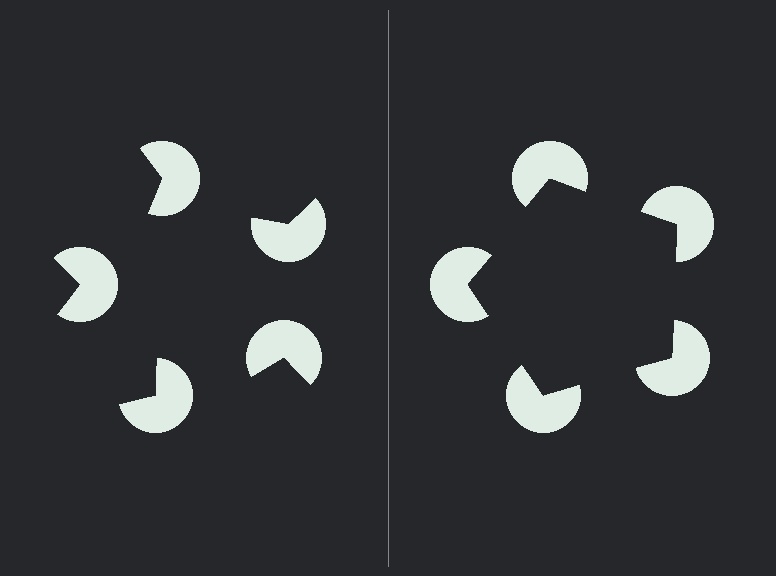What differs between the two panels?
The pac-man discs are positioned identically on both sides; only the wedge orientations differ. On the right they align to a pentagon; on the left they are misaligned.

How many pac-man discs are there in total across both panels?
10 — 5 on each side.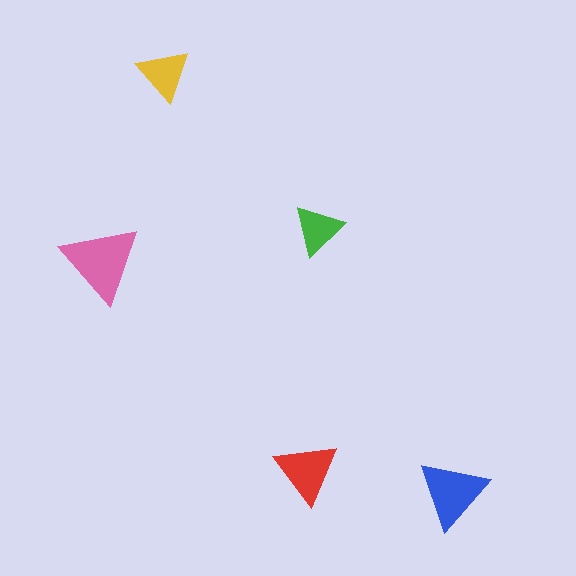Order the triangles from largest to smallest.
the pink one, the blue one, the red one, the yellow one, the green one.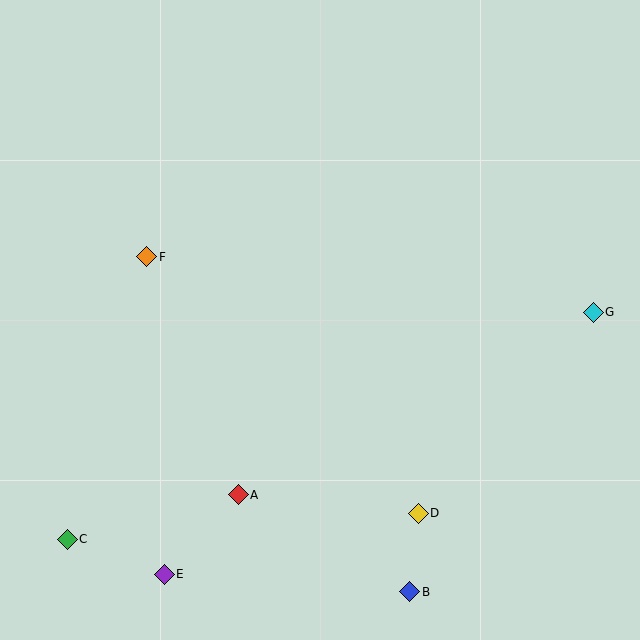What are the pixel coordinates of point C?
Point C is at (67, 539).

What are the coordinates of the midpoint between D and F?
The midpoint between D and F is at (283, 385).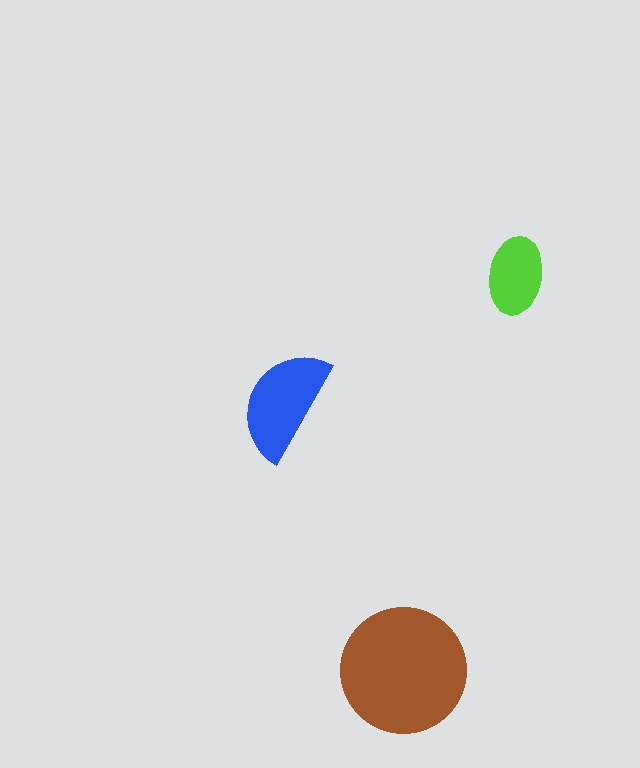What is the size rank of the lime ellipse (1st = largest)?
3rd.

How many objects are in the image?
There are 3 objects in the image.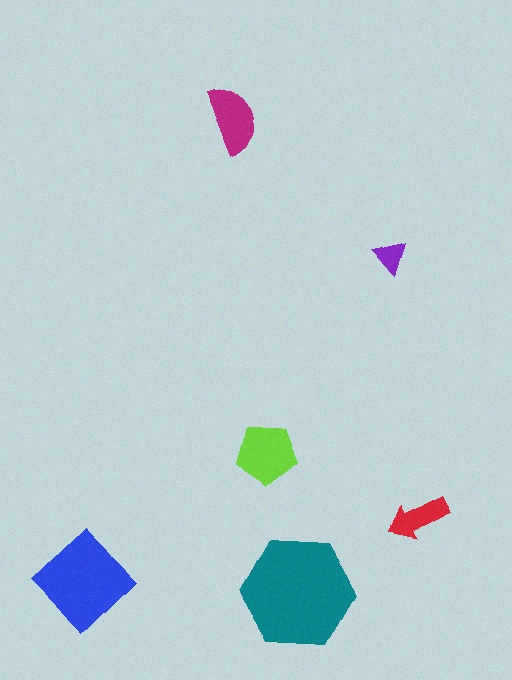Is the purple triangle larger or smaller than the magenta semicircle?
Smaller.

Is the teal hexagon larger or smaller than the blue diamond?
Larger.